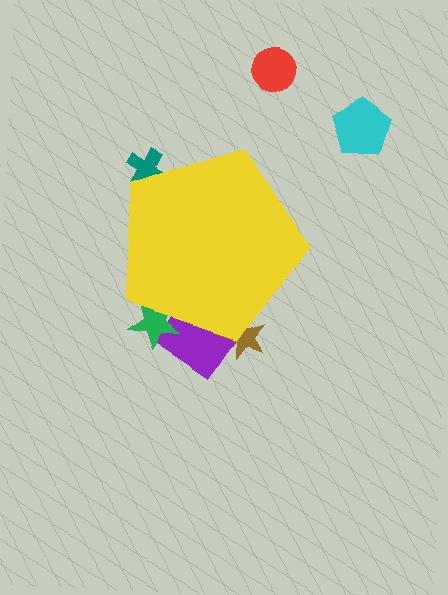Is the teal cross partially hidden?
Yes, the teal cross is partially hidden behind the yellow pentagon.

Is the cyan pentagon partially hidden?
No, the cyan pentagon is fully visible.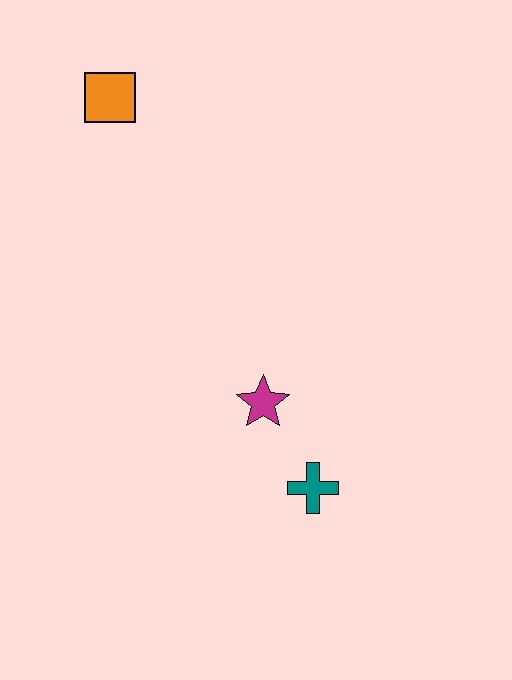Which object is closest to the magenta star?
The teal cross is closest to the magenta star.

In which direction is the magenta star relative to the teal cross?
The magenta star is above the teal cross.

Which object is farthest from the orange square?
The teal cross is farthest from the orange square.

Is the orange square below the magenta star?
No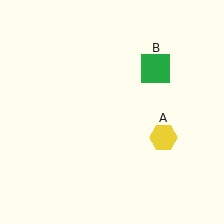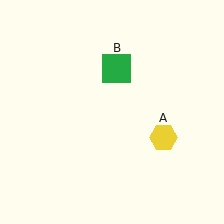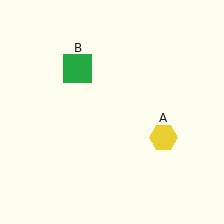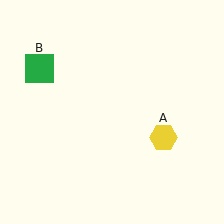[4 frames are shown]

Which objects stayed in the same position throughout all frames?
Yellow hexagon (object A) remained stationary.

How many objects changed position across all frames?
1 object changed position: green square (object B).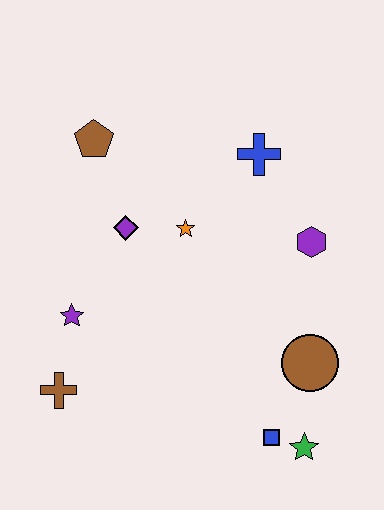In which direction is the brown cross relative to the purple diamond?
The brown cross is below the purple diamond.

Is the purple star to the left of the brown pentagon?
Yes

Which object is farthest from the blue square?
The brown pentagon is farthest from the blue square.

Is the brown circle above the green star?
Yes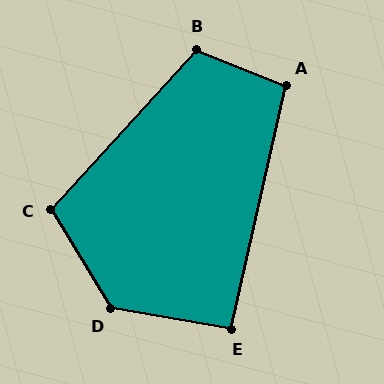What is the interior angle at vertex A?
Approximately 99 degrees (obtuse).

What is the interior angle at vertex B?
Approximately 111 degrees (obtuse).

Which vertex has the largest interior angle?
D, at approximately 130 degrees.